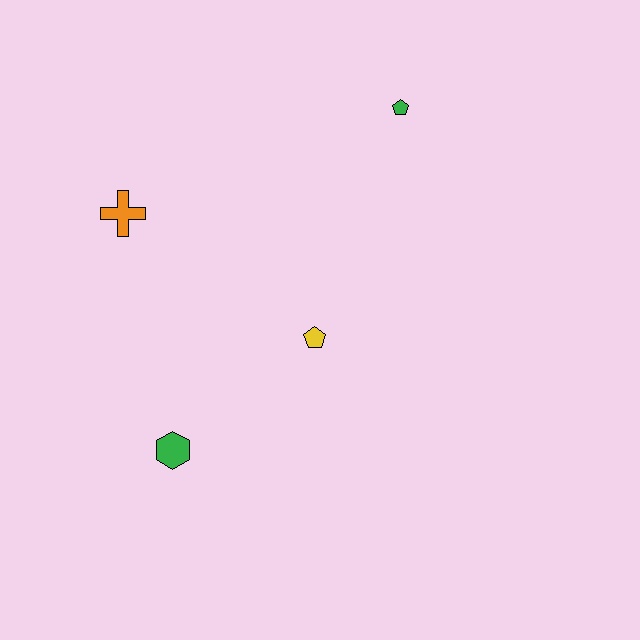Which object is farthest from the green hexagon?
The green pentagon is farthest from the green hexagon.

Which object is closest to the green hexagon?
The yellow pentagon is closest to the green hexagon.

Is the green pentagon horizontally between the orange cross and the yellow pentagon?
No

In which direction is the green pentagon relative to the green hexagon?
The green pentagon is above the green hexagon.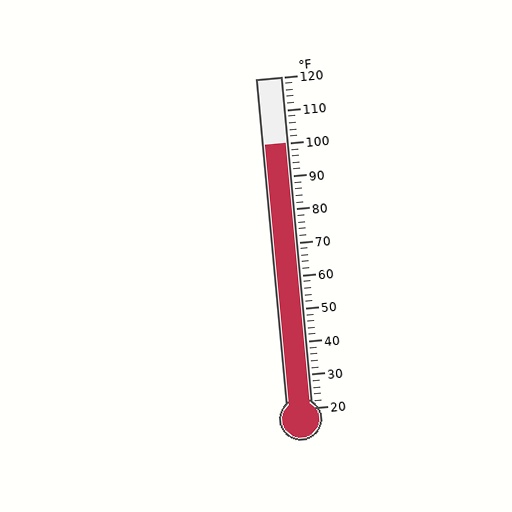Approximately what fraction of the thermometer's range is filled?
The thermometer is filled to approximately 80% of its range.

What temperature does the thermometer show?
The thermometer shows approximately 100°F.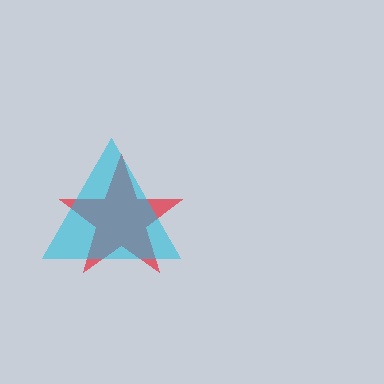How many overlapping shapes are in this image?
There are 2 overlapping shapes in the image.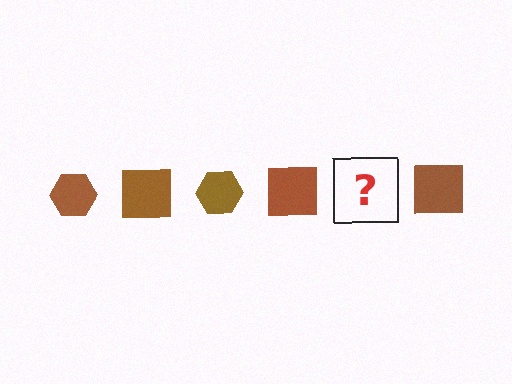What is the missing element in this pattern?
The missing element is a brown hexagon.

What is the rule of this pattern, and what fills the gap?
The rule is that the pattern cycles through hexagon, square shapes in brown. The gap should be filled with a brown hexagon.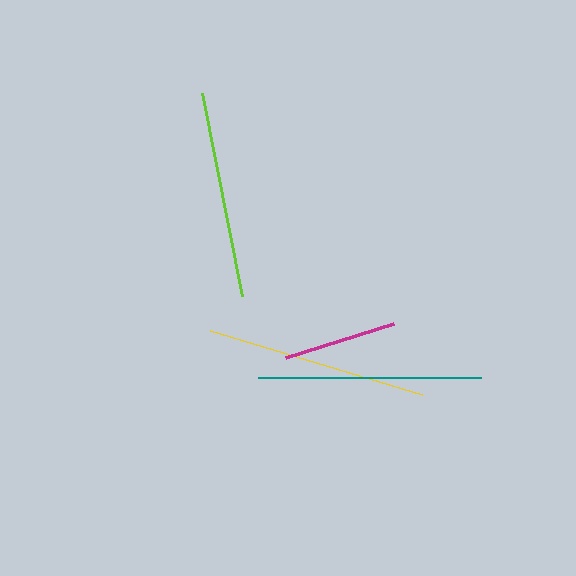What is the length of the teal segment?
The teal segment is approximately 223 pixels long.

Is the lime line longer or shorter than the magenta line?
The lime line is longer than the magenta line.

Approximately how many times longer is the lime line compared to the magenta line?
The lime line is approximately 1.8 times the length of the magenta line.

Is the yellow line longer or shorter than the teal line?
The teal line is longer than the yellow line.